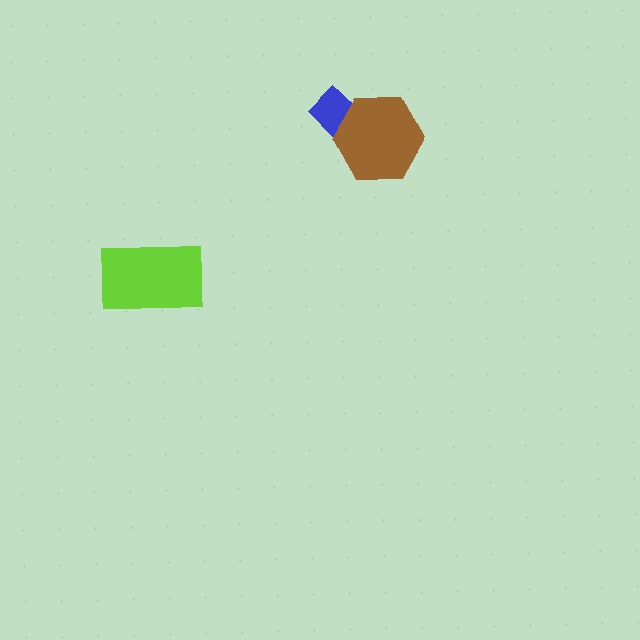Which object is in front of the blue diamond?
The brown hexagon is in front of the blue diamond.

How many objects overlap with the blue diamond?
1 object overlaps with the blue diamond.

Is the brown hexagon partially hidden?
No, no other shape covers it.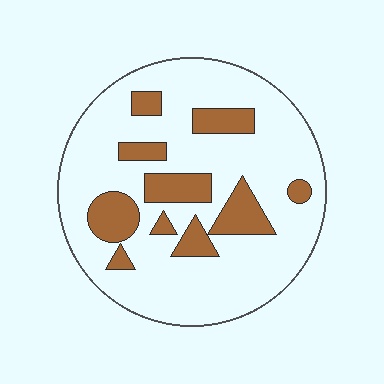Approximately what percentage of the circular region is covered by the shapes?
Approximately 20%.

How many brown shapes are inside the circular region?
10.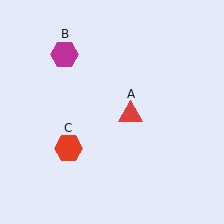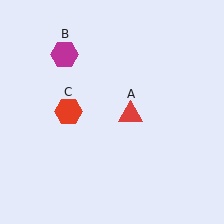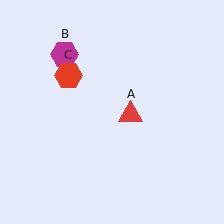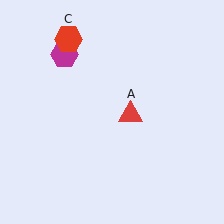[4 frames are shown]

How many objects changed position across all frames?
1 object changed position: red hexagon (object C).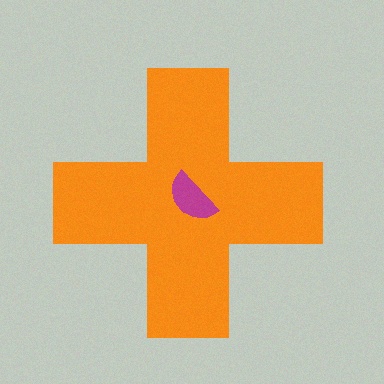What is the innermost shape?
The magenta semicircle.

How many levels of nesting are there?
2.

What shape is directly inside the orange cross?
The magenta semicircle.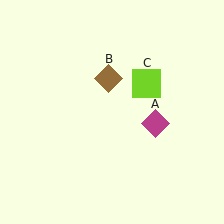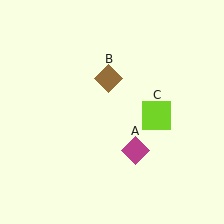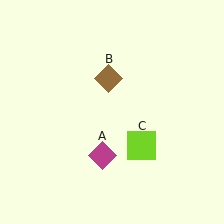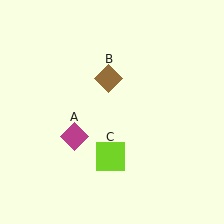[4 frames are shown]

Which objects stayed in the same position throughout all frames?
Brown diamond (object B) remained stationary.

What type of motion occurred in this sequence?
The magenta diamond (object A), lime square (object C) rotated clockwise around the center of the scene.